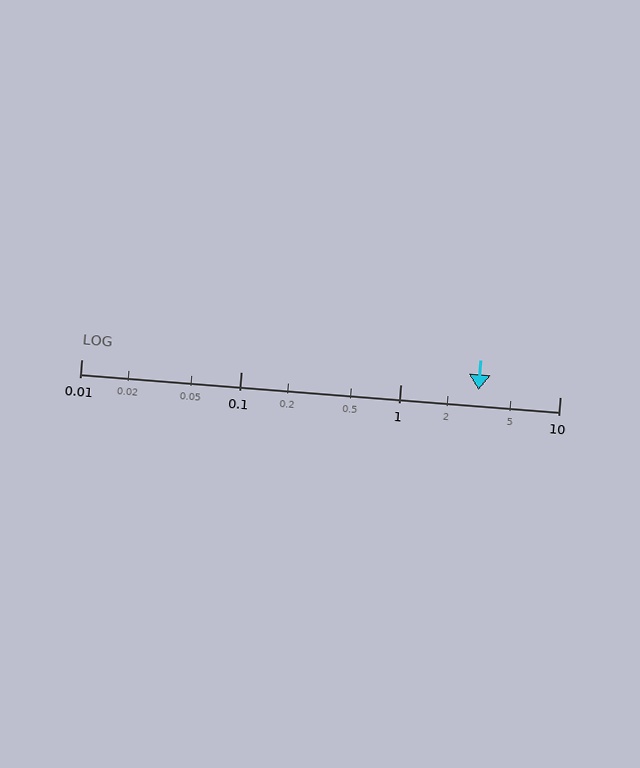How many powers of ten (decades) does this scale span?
The scale spans 3 decades, from 0.01 to 10.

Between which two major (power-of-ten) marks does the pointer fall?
The pointer is between 1 and 10.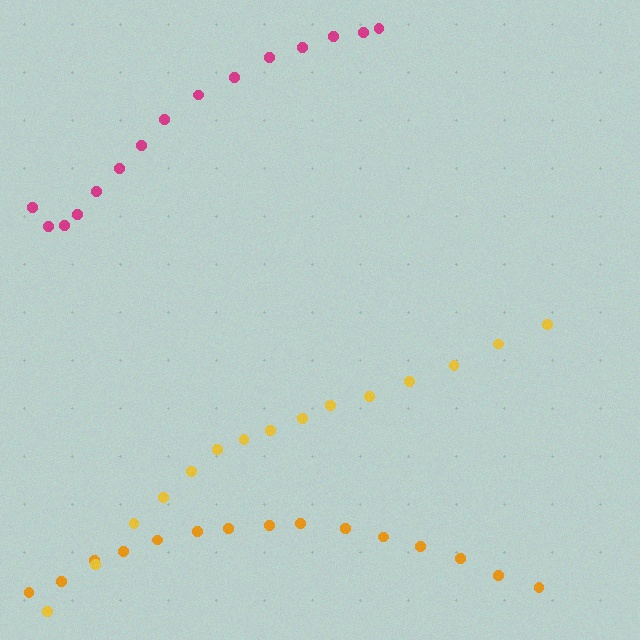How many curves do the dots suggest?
There are 3 distinct paths.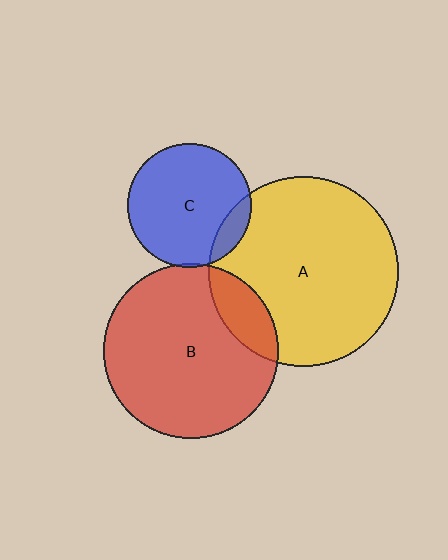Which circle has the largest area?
Circle A (yellow).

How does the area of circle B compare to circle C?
Approximately 2.0 times.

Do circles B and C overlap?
Yes.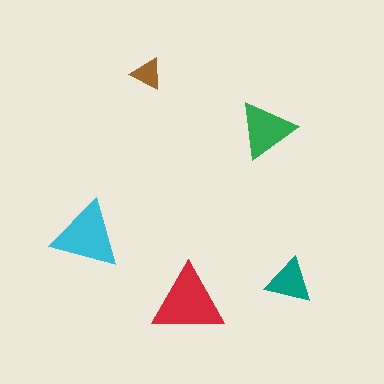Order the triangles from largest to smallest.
the red one, the cyan one, the green one, the teal one, the brown one.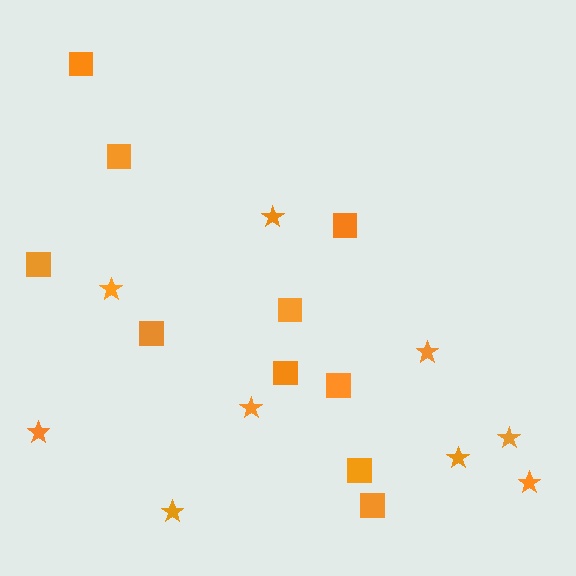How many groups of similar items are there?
There are 2 groups: one group of stars (9) and one group of squares (10).